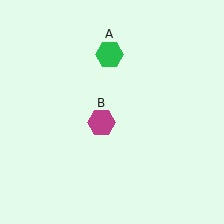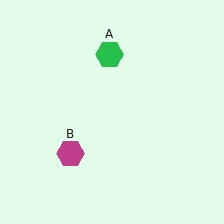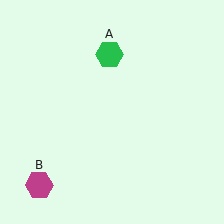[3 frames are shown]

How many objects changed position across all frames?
1 object changed position: magenta hexagon (object B).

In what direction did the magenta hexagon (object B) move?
The magenta hexagon (object B) moved down and to the left.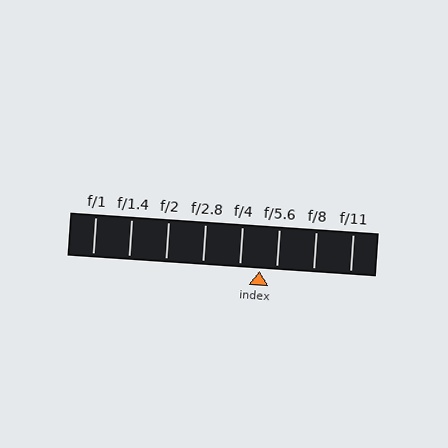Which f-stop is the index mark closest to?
The index mark is closest to f/5.6.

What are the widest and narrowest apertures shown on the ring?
The widest aperture shown is f/1 and the narrowest is f/11.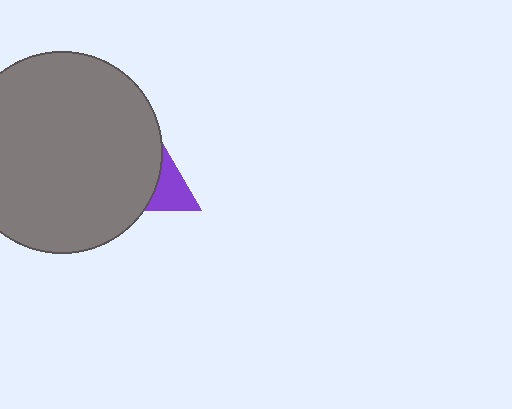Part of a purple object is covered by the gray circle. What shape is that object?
It is a triangle.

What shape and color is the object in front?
The object in front is a gray circle.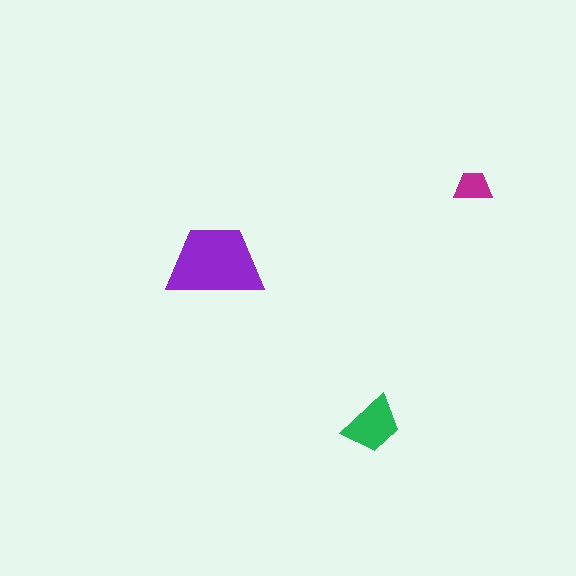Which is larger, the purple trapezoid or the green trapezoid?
The purple one.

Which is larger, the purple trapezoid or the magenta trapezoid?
The purple one.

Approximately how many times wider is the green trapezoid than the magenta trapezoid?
About 1.5 times wider.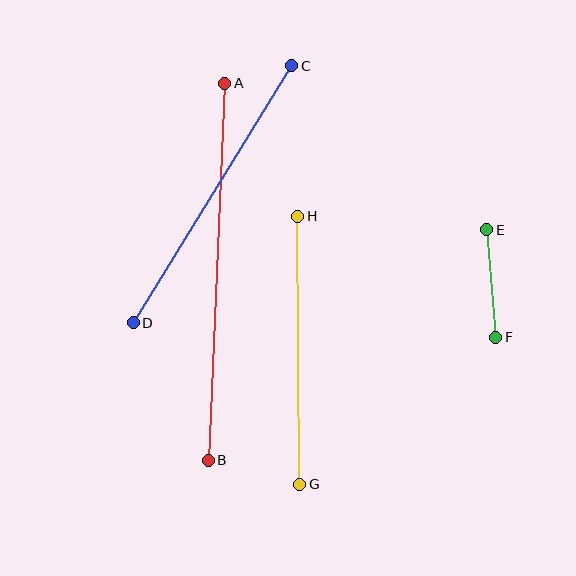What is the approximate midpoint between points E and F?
The midpoint is at approximately (491, 283) pixels.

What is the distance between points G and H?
The distance is approximately 268 pixels.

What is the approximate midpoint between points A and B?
The midpoint is at approximately (216, 272) pixels.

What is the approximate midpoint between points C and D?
The midpoint is at approximately (213, 194) pixels.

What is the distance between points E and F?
The distance is approximately 108 pixels.